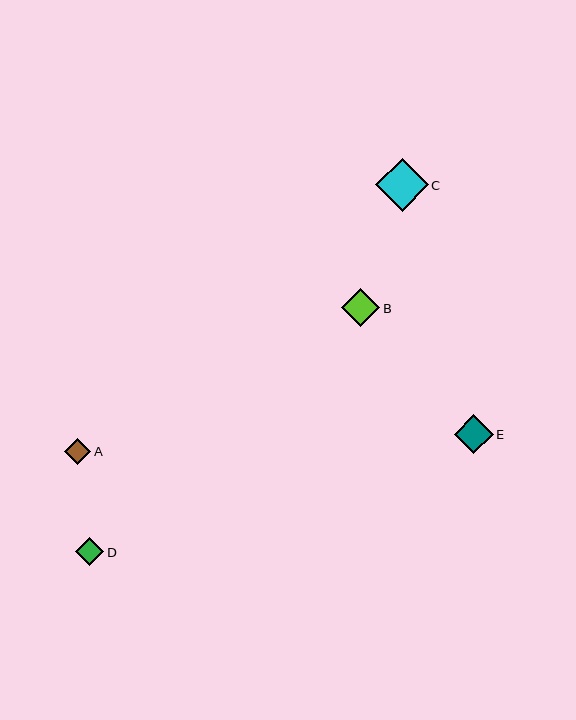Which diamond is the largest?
Diamond C is the largest with a size of approximately 52 pixels.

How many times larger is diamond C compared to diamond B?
Diamond C is approximately 1.4 times the size of diamond B.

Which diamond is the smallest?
Diamond A is the smallest with a size of approximately 26 pixels.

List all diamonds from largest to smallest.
From largest to smallest: C, E, B, D, A.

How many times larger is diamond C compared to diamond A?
Diamond C is approximately 2.0 times the size of diamond A.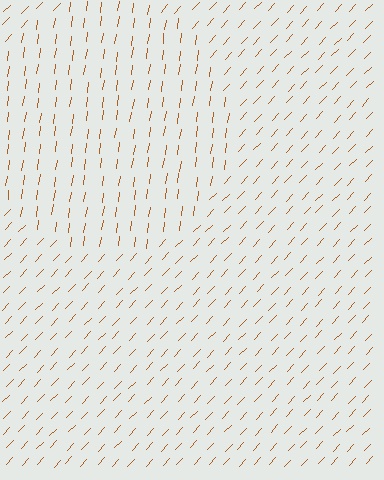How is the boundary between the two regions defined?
The boundary is defined purely by a change in line orientation (approximately 35 degrees difference). All lines are the same color and thickness.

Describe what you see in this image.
The image is filled with small brown line segments. A circle region in the image has lines oriented differently from the surrounding lines, creating a visible texture boundary.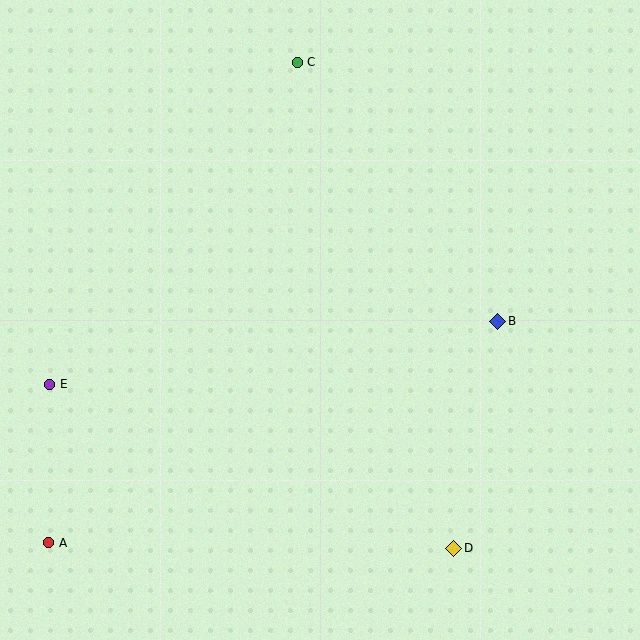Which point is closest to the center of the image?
Point B at (498, 321) is closest to the center.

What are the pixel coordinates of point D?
Point D is at (454, 548).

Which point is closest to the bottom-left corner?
Point A is closest to the bottom-left corner.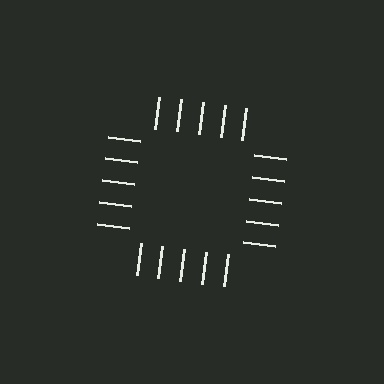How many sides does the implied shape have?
4 sides — the line-ends trace a square.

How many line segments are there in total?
20 — 5 along each of the 4 edges.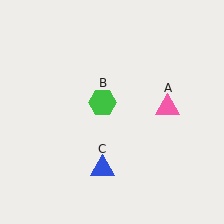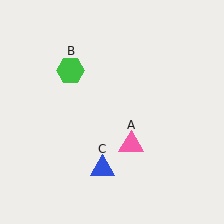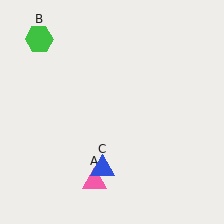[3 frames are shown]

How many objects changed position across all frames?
2 objects changed position: pink triangle (object A), green hexagon (object B).